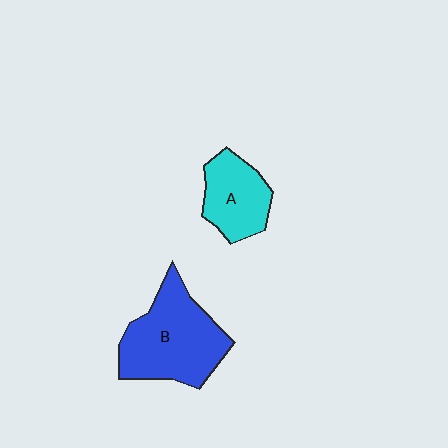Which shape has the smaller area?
Shape A (cyan).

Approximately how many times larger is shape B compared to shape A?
Approximately 1.7 times.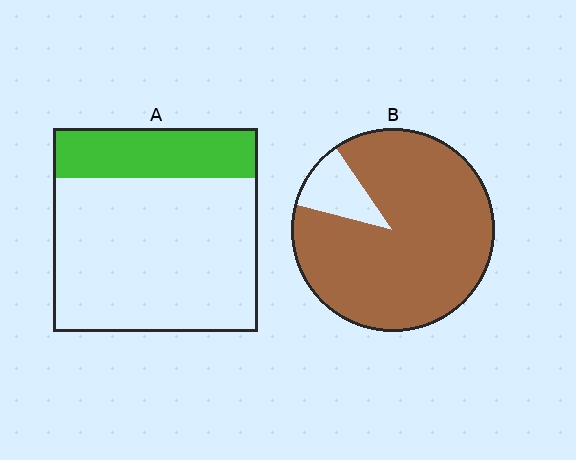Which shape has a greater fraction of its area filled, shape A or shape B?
Shape B.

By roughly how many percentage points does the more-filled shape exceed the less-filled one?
By roughly 65 percentage points (B over A).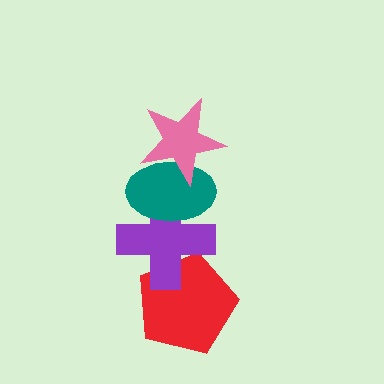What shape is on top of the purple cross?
The teal ellipse is on top of the purple cross.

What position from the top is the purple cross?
The purple cross is 3rd from the top.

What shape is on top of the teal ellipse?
The pink star is on top of the teal ellipse.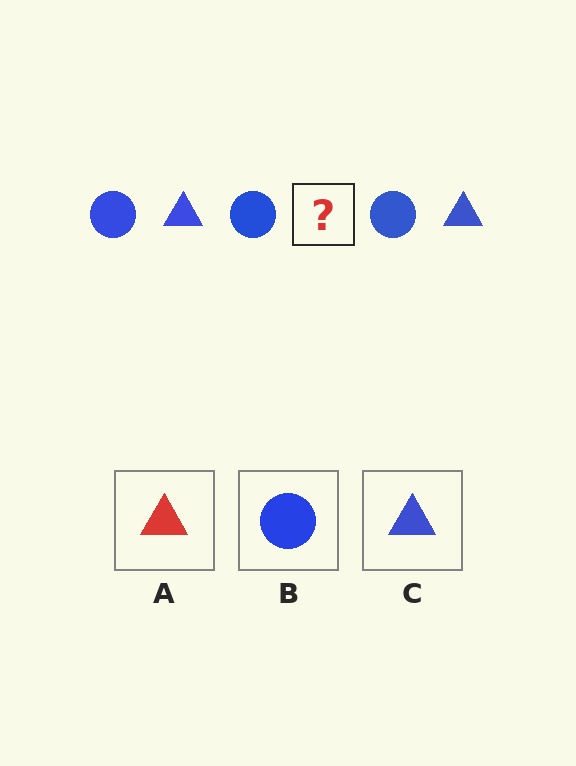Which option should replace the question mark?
Option C.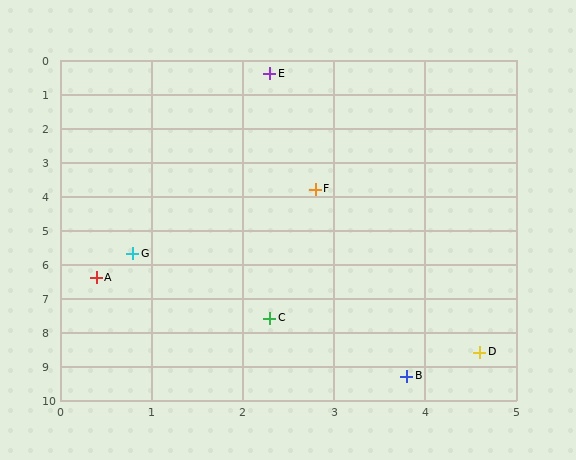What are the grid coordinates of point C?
Point C is at approximately (2.3, 7.6).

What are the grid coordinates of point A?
Point A is at approximately (0.4, 6.4).